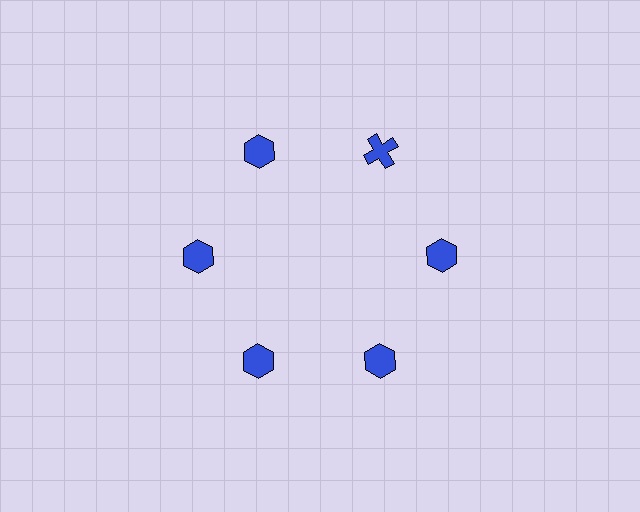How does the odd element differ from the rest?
It has a different shape: cross instead of hexagon.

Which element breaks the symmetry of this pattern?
The blue cross at roughly the 1 o'clock position breaks the symmetry. All other shapes are blue hexagons.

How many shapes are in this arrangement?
There are 6 shapes arranged in a ring pattern.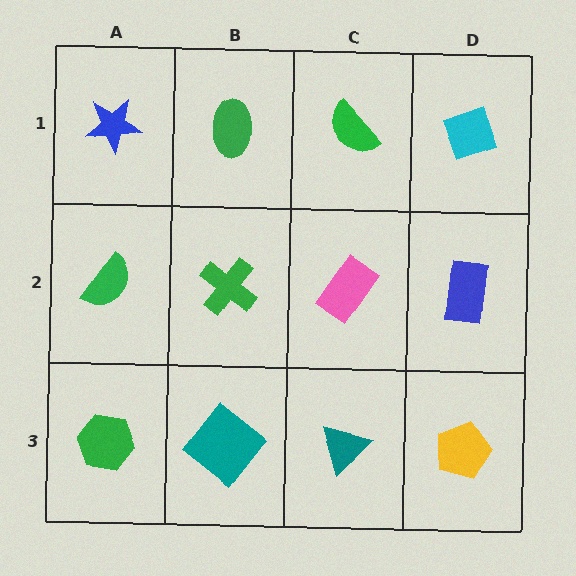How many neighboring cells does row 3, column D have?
2.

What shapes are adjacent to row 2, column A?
A blue star (row 1, column A), a green hexagon (row 3, column A), a green cross (row 2, column B).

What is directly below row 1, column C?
A pink rectangle.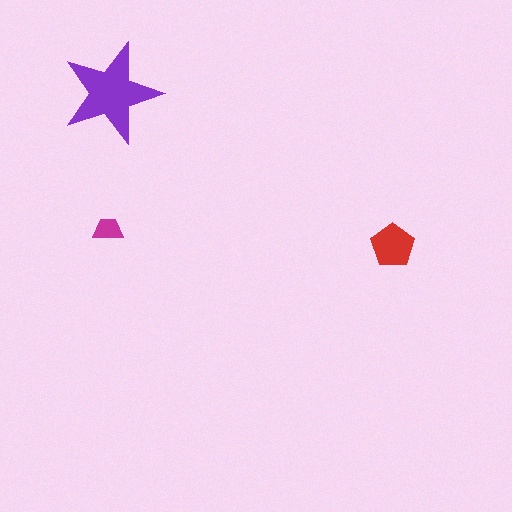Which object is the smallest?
The magenta trapezoid.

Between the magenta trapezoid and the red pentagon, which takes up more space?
The red pentagon.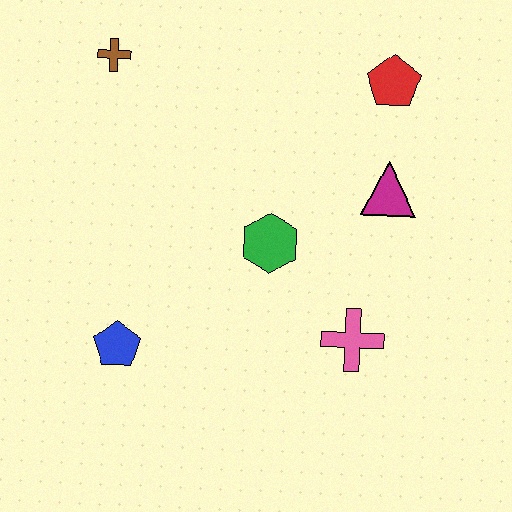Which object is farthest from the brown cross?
The pink cross is farthest from the brown cross.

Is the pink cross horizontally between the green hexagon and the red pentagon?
Yes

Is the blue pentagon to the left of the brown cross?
No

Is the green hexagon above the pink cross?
Yes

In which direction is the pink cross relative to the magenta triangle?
The pink cross is below the magenta triangle.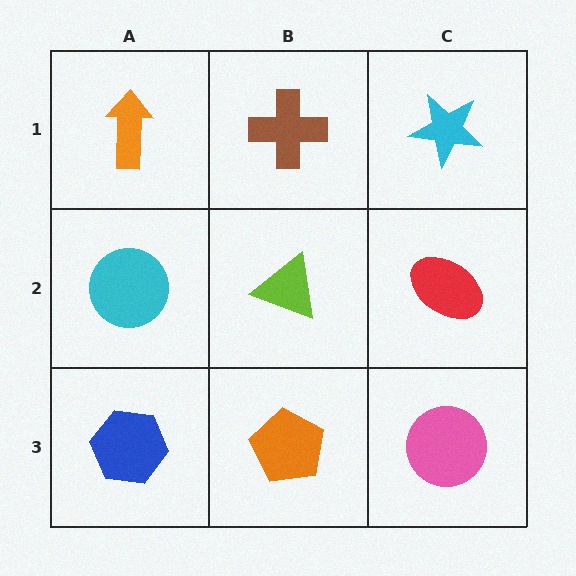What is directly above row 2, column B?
A brown cross.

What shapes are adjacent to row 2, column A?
An orange arrow (row 1, column A), a blue hexagon (row 3, column A), a lime triangle (row 2, column B).